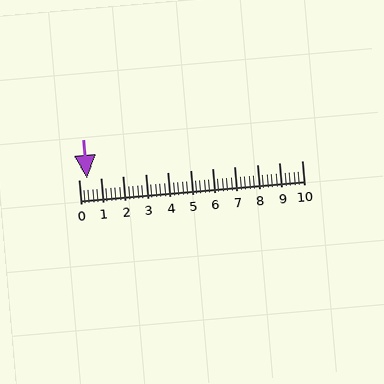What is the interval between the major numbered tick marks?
The major tick marks are spaced 1 units apart.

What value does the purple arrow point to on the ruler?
The purple arrow points to approximately 0.4.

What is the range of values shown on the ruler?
The ruler shows values from 0 to 10.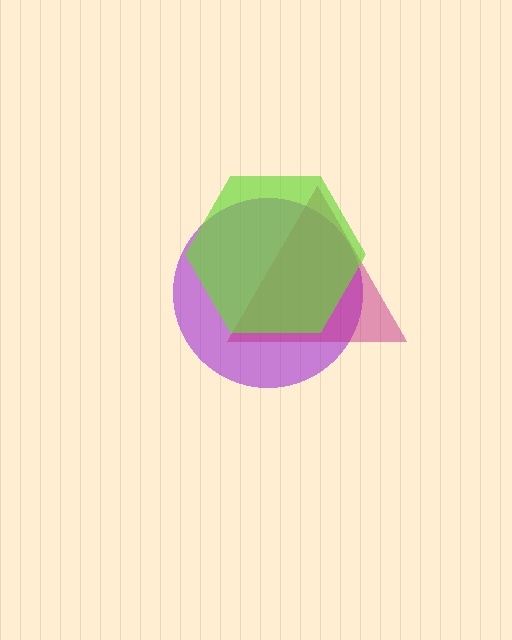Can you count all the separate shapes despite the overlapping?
Yes, there are 3 separate shapes.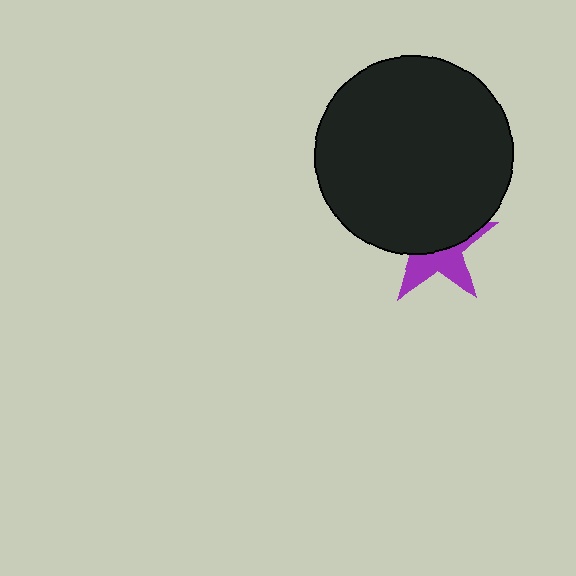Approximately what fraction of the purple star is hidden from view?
Roughly 58% of the purple star is hidden behind the black circle.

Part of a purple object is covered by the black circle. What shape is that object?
It is a star.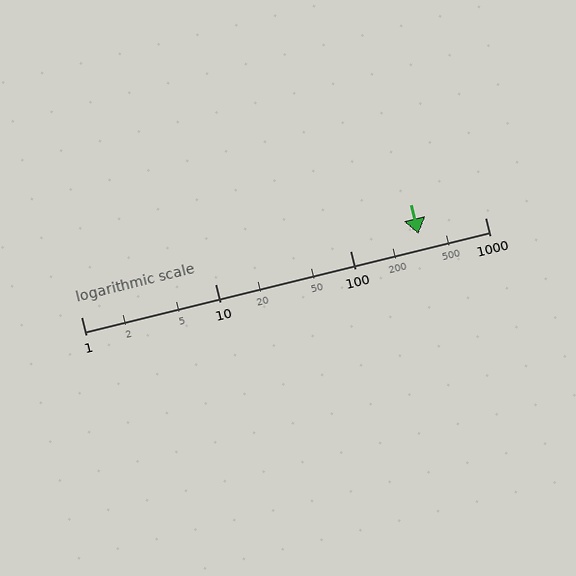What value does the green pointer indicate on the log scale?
The pointer indicates approximately 320.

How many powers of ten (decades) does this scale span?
The scale spans 3 decades, from 1 to 1000.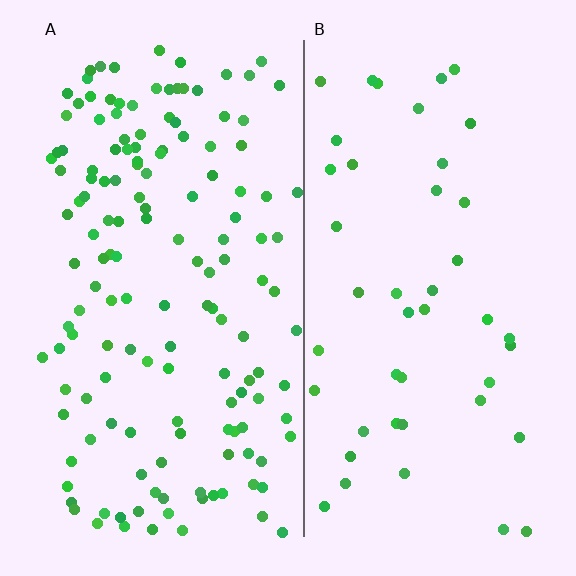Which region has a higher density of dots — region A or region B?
A (the left).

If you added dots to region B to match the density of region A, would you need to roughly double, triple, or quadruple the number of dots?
Approximately triple.